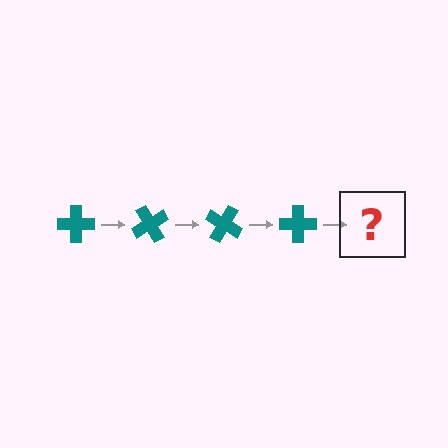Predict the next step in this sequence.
The next step is a teal cross rotated 240 degrees.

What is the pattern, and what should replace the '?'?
The pattern is that the cross rotates 60 degrees each step. The '?' should be a teal cross rotated 240 degrees.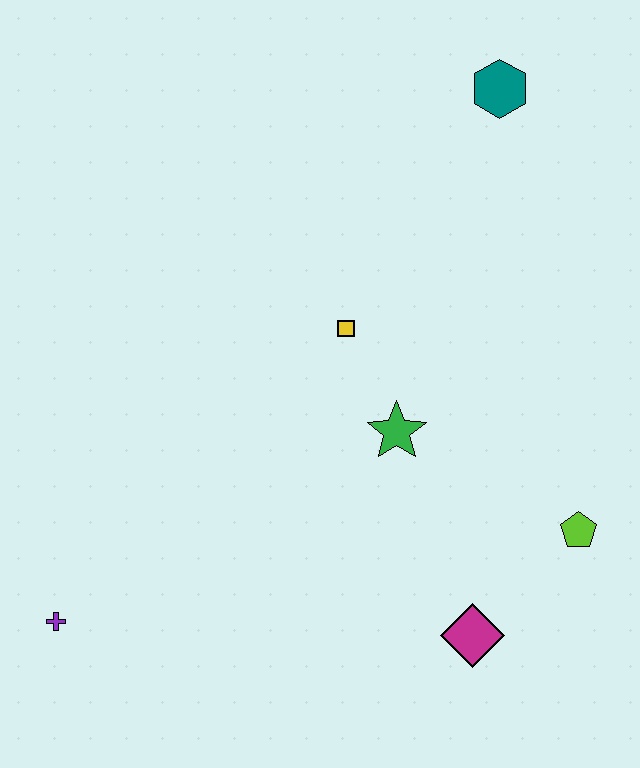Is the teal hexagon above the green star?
Yes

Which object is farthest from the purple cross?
The teal hexagon is farthest from the purple cross.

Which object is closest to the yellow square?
The green star is closest to the yellow square.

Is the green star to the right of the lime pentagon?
No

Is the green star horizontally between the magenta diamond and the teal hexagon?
No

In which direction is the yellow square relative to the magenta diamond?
The yellow square is above the magenta diamond.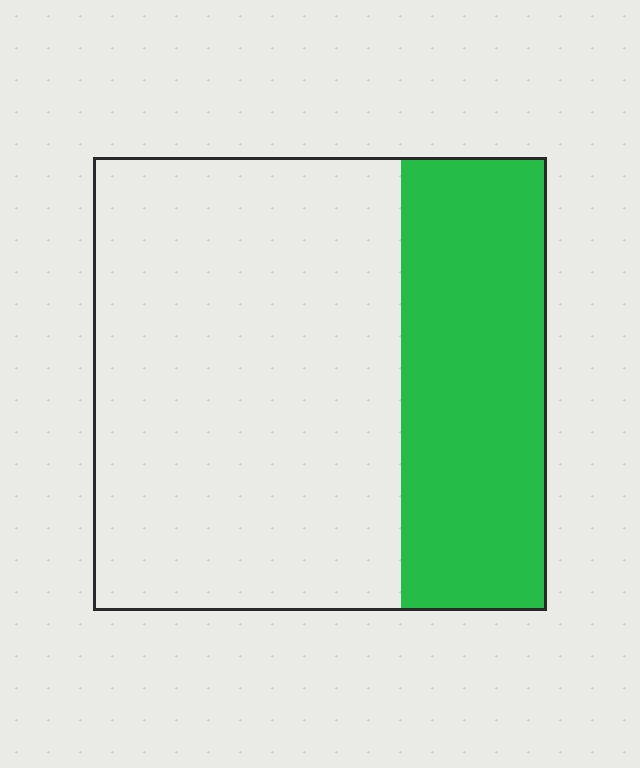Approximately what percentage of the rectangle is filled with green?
Approximately 30%.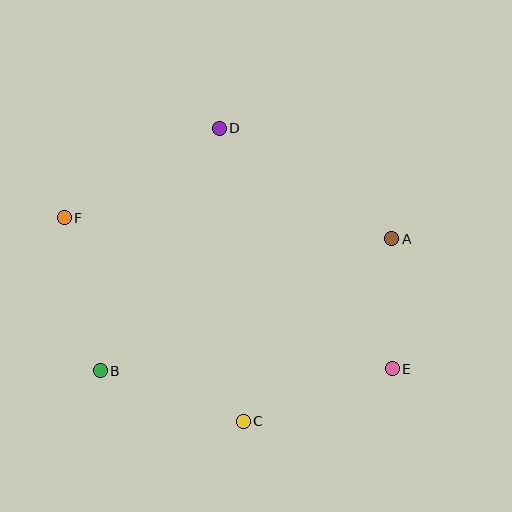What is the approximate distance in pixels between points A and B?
The distance between A and B is approximately 320 pixels.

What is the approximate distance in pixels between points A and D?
The distance between A and D is approximately 205 pixels.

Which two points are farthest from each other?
Points E and F are farthest from each other.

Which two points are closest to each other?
Points A and E are closest to each other.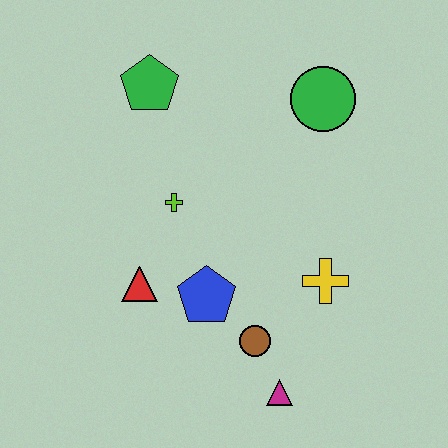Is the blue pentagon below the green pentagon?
Yes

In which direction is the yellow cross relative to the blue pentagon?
The yellow cross is to the right of the blue pentagon.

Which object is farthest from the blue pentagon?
The green circle is farthest from the blue pentagon.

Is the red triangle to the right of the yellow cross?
No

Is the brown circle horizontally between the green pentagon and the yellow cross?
Yes